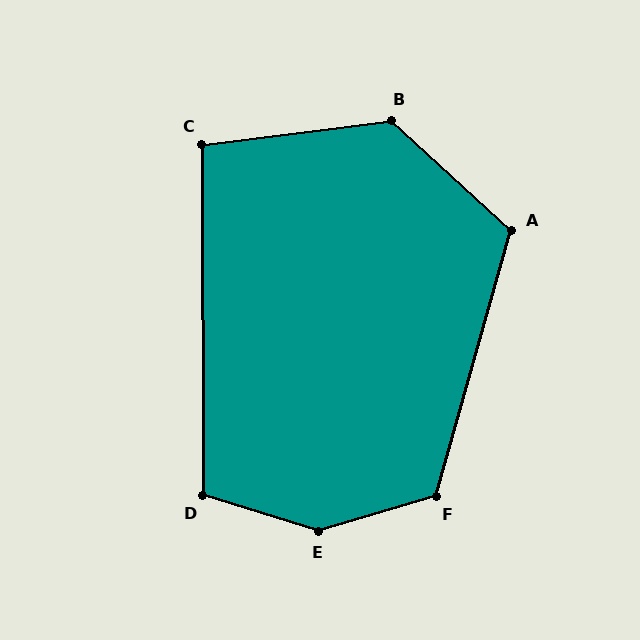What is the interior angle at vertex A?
Approximately 117 degrees (obtuse).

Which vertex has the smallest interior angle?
C, at approximately 97 degrees.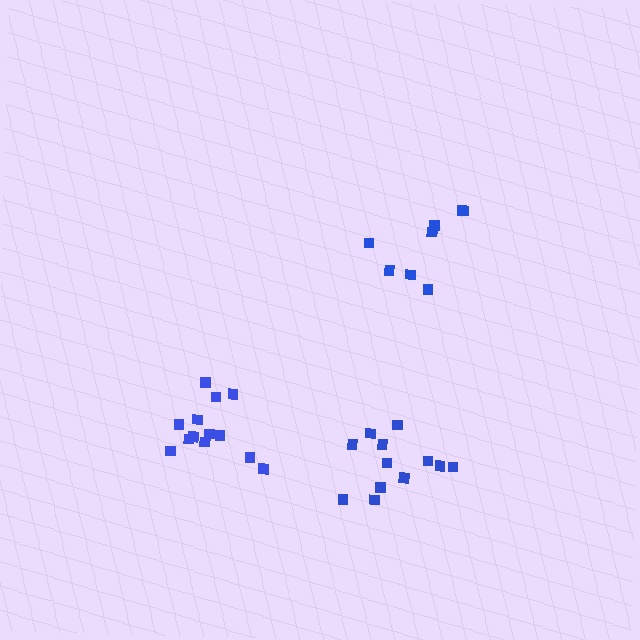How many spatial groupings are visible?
There are 3 spatial groupings.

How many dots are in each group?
Group 1: 8 dots, Group 2: 13 dots, Group 3: 12 dots (33 total).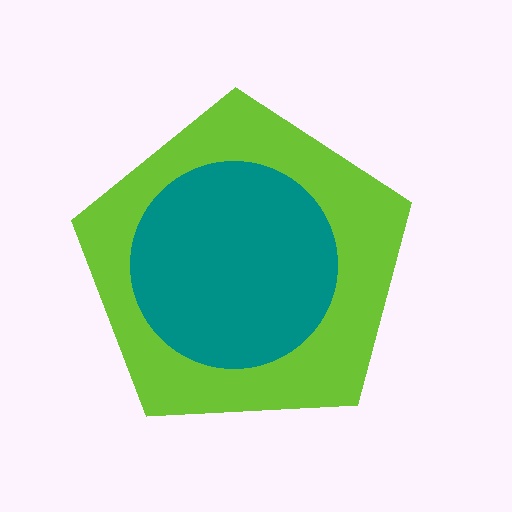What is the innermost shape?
The teal circle.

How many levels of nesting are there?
2.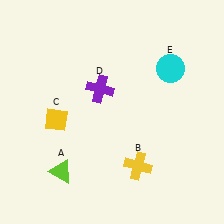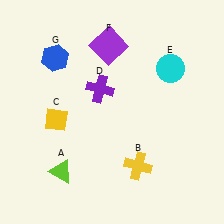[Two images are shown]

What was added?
A purple square (F), a blue hexagon (G) were added in Image 2.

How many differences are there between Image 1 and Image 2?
There are 2 differences between the two images.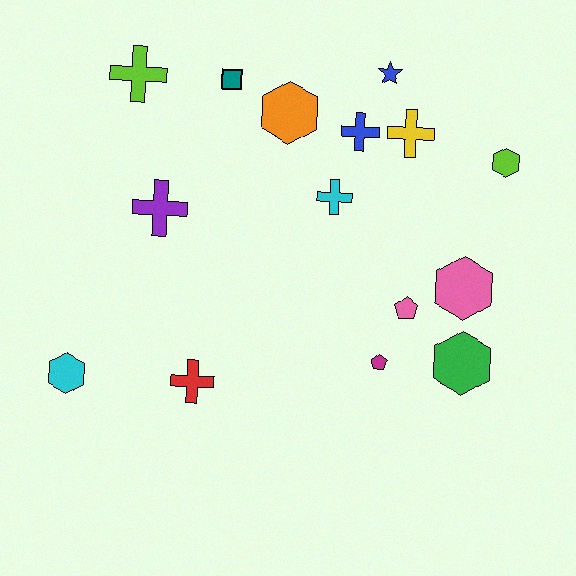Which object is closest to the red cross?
The cyan hexagon is closest to the red cross.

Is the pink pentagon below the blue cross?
Yes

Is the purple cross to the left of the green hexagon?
Yes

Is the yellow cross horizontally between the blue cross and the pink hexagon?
Yes